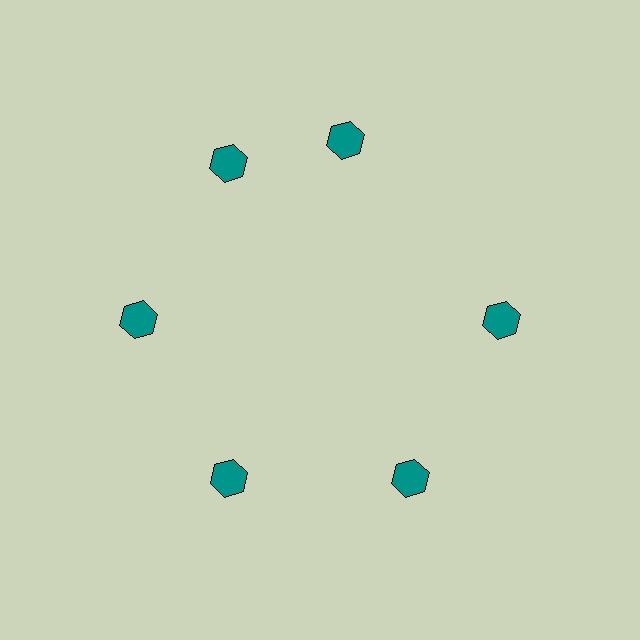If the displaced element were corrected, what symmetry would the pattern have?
It would have 6-fold rotational symmetry — the pattern would map onto itself every 60 degrees.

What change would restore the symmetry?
The symmetry would be restored by rotating it back into even spacing with its neighbors so that all 6 hexagons sit at equal angles and equal distance from the center.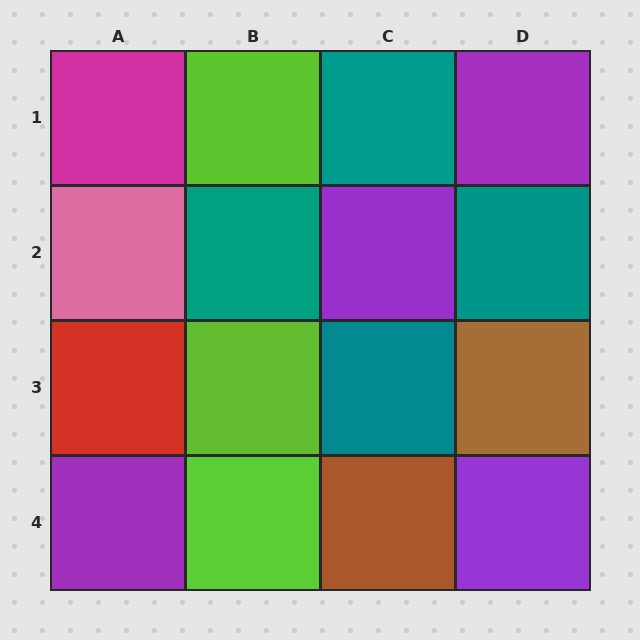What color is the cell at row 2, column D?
Teal.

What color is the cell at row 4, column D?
Purple.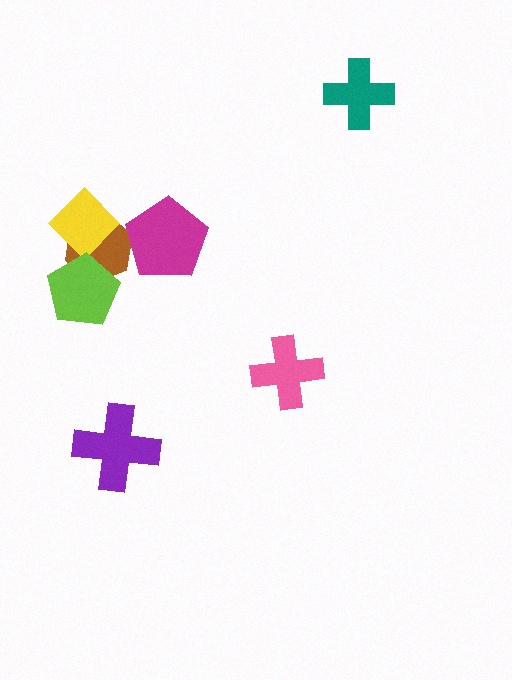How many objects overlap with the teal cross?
0 objects overlap with the teal cross.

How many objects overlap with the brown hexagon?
3 objects overlap with the brown hexagon.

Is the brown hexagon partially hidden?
Yes, it is partially covered by another shape.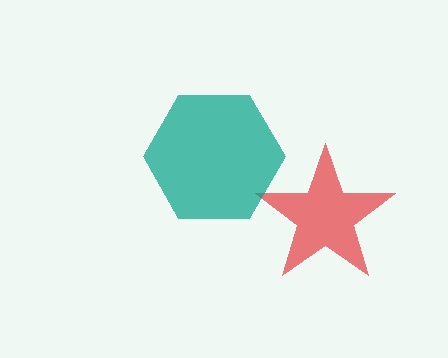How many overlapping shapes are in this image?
There are 2 overlapping shapes in the image.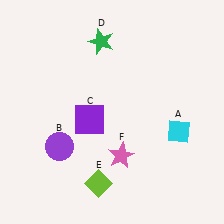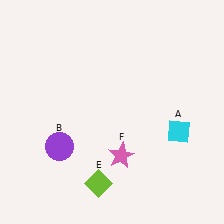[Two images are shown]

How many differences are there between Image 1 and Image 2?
There are 2 differences between the two images.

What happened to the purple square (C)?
The purple square (C) was removed in Image 2. It was in the bottom-left area of Image 1.